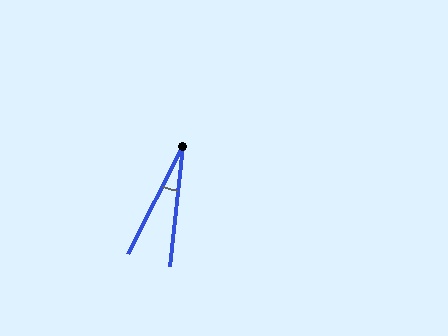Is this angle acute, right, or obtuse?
It is acute.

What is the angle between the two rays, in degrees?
Approximately 21 degrees.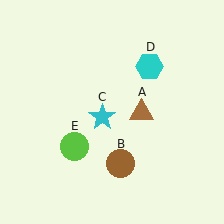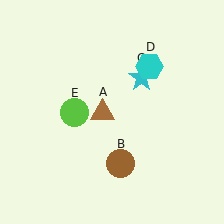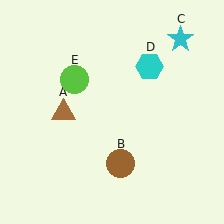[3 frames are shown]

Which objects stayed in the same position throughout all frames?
Brown circle (object B) and cyan hexagon (object D) remained stationary.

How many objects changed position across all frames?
3 objects changed position: brown triangle (object A), cyan star (object C), lime circle (object E).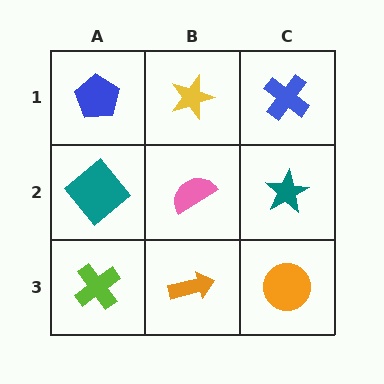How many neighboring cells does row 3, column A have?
2.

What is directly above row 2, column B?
A yellow star.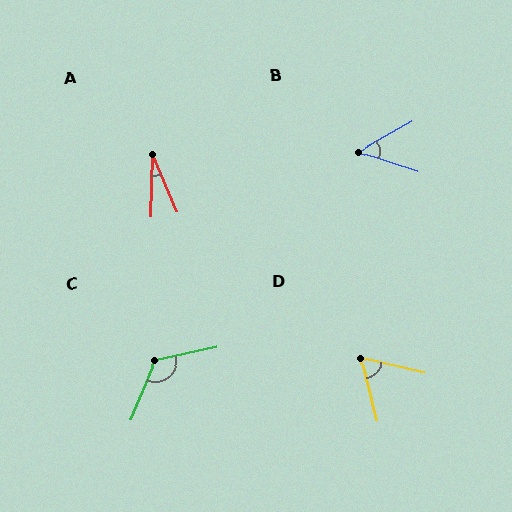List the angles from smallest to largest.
A (24°), B (48°), D (63°), C (125°).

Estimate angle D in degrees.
Approximately 63 degrees.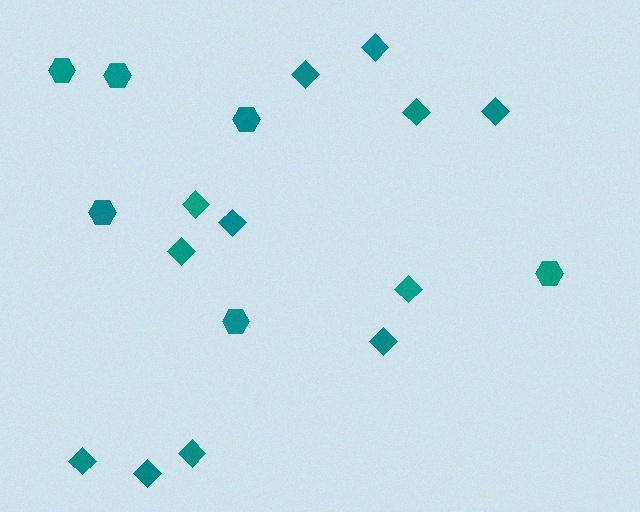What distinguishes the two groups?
There are 2 groups: one group of diamonds (12) and one group of hexagons (6).